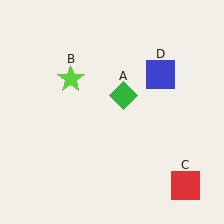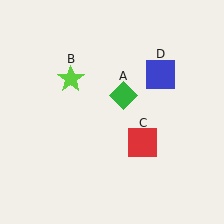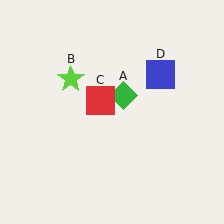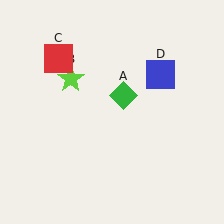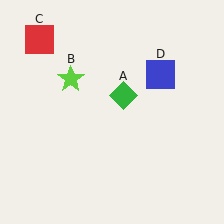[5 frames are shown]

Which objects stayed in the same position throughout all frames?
Green diamond (object A) and lime star (object B) and blue square (object D) remained stationary.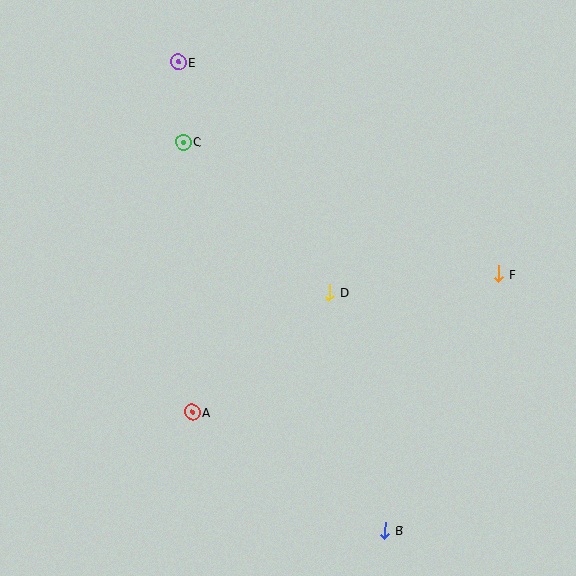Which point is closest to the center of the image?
Point D at (330, 292) is closest to the center.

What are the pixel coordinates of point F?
Point F is at (499, 274).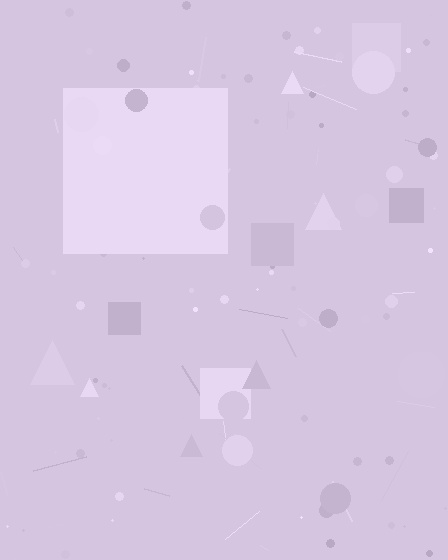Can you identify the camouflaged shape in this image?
The camouflaged shape is a square.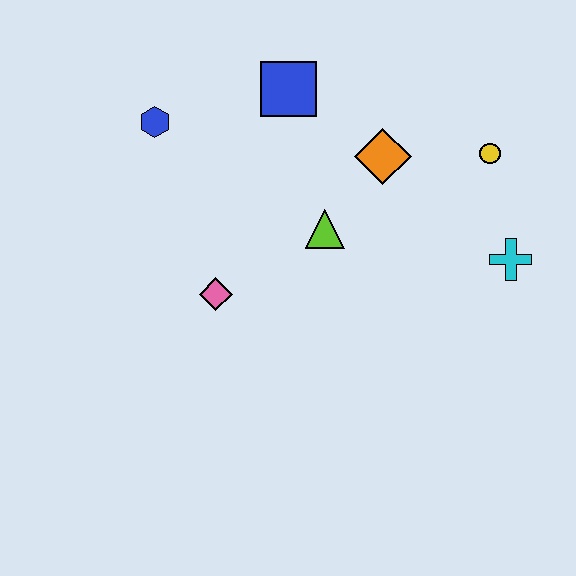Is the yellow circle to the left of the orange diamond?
No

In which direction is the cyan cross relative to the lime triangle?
The cyan cross is to the right of the lime triangle.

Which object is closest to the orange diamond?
The lime triangle is closest to the orange diamond.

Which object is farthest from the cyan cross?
The blue hexagon is farthest from the cyan cross.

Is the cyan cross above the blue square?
No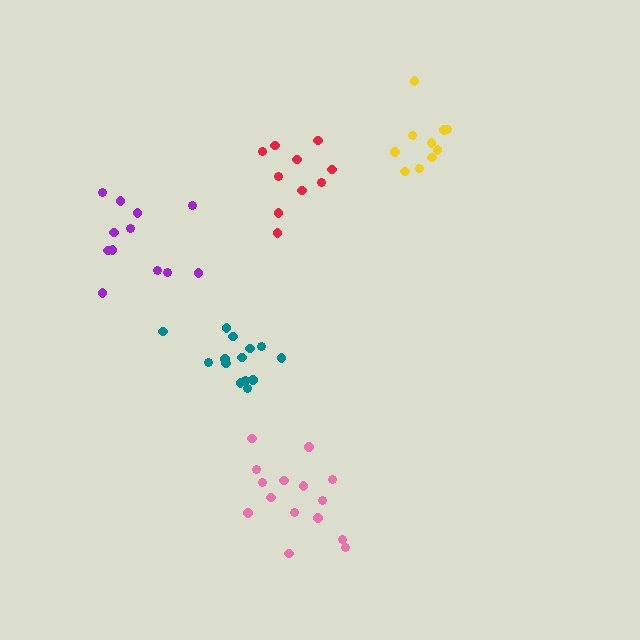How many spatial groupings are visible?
There are 5 spatial groupings.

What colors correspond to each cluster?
The clusters are colored: yellow, purple, teal, pink, red.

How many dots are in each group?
Group 1: 10 dots, Group 2: 12 dots, Group 3: 15 dots, Group 4: 15 dots, Group 5: 10 dots (62 total).